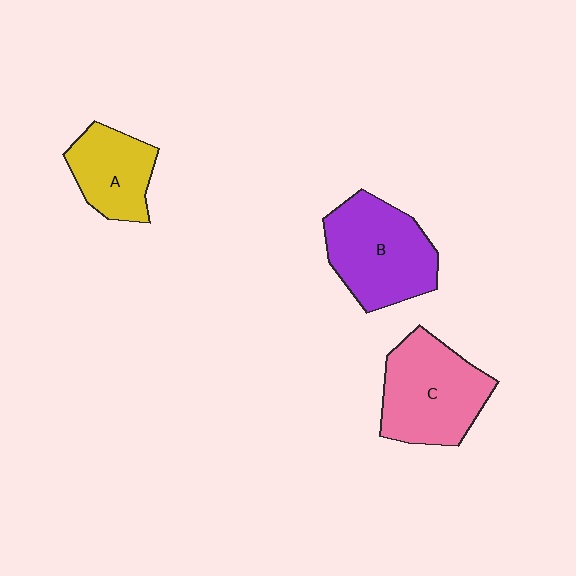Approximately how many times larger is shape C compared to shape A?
Approximately 1.5 times.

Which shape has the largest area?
Shape C (pink).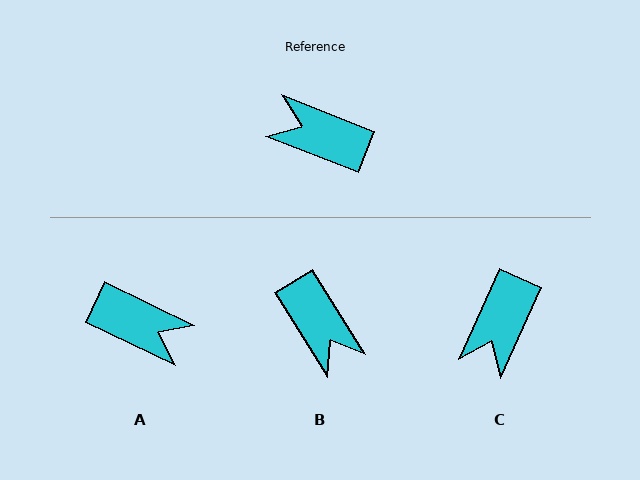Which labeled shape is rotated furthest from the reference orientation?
A, about 176 degrees away.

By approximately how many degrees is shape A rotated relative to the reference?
Approximately 176 degrees counter-clockwise.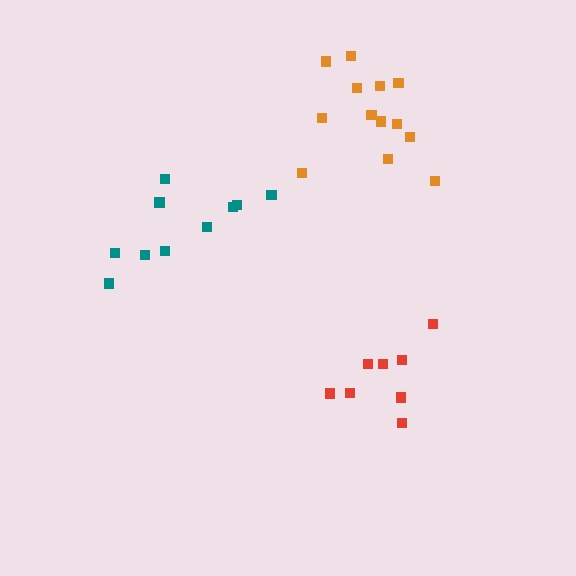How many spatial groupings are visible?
There are 3 spatial groupings.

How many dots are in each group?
Group 1: 8 dots, Group 2: 10 dots, Group 3: 13 dots (31 total).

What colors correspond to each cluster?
The clusters are colored: red, teal, orange.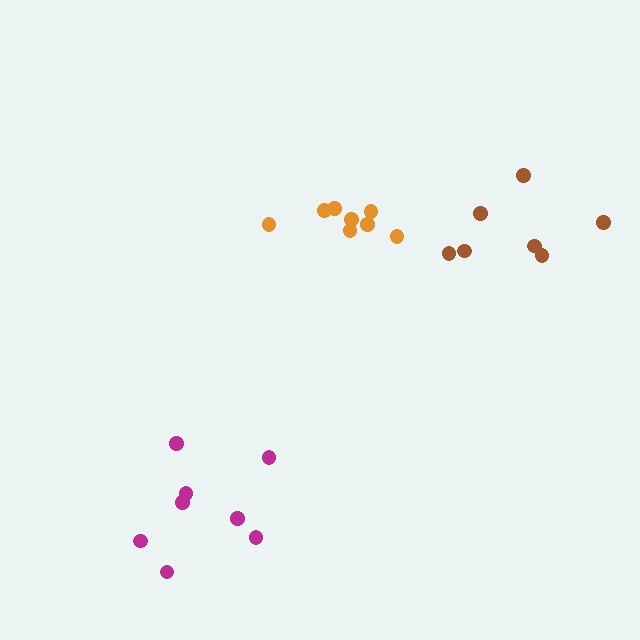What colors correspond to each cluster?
The clusters are colored: orange, brown, magenta.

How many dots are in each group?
Group 1: 8 dots, Group 2: 7 dots, Group 3: 8 dots (23 total).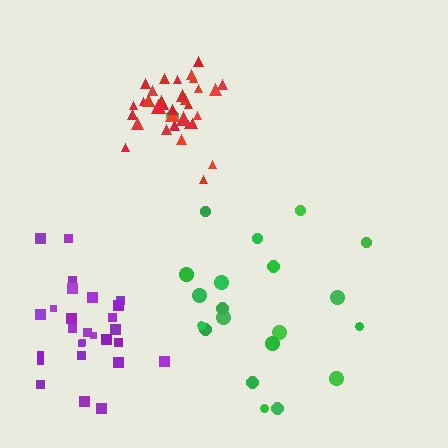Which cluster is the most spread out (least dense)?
Green.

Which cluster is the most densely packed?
Red.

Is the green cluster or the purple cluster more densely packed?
Purple.